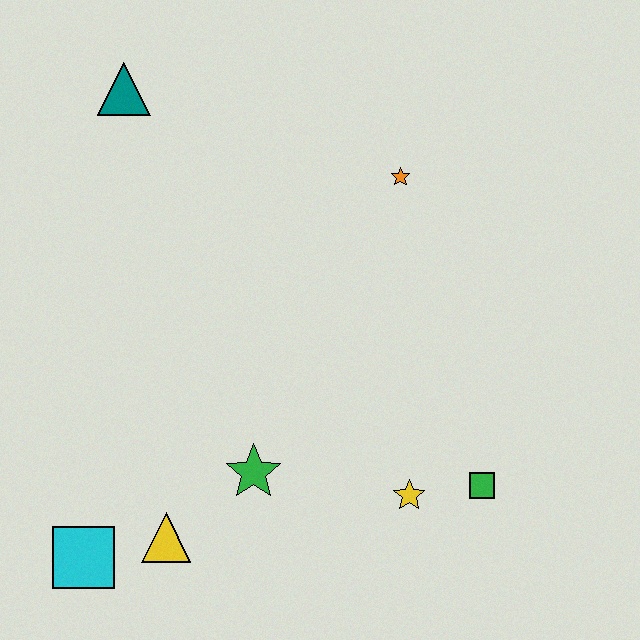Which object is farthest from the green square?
The teal triangle is farthest from the green square.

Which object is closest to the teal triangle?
The orange star is closest to the teal triangle.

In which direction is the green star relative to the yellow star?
The green star is to the left of the yellow star.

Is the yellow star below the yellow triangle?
No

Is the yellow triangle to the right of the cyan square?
Yes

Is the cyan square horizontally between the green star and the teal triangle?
No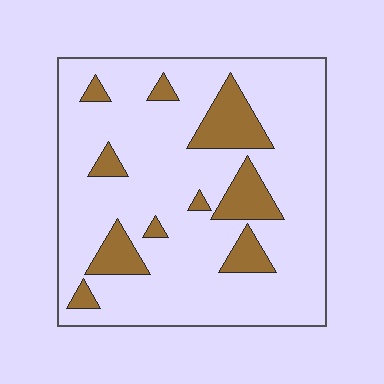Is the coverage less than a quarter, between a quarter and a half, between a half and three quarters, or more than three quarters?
Less than a quarter.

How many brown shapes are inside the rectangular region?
10.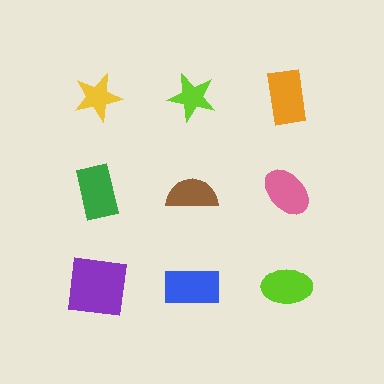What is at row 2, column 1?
A green rectangle.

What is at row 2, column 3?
A pink ellipse.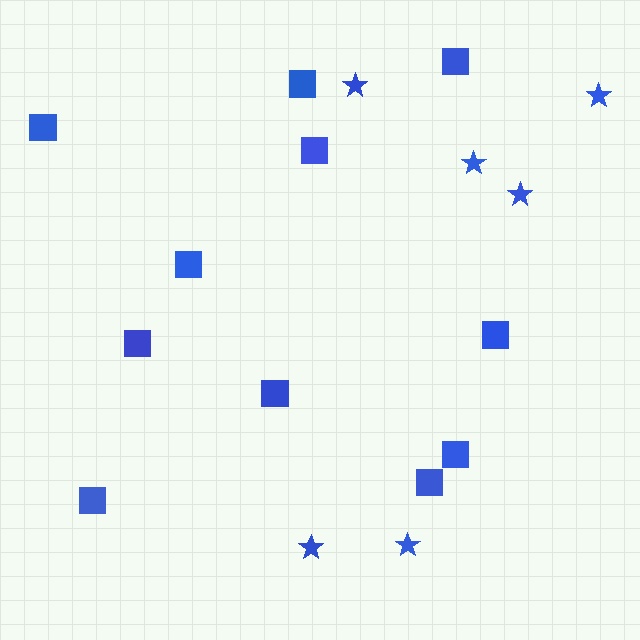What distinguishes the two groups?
There are 2 groups: one group of squares (11) and one group of stars (6).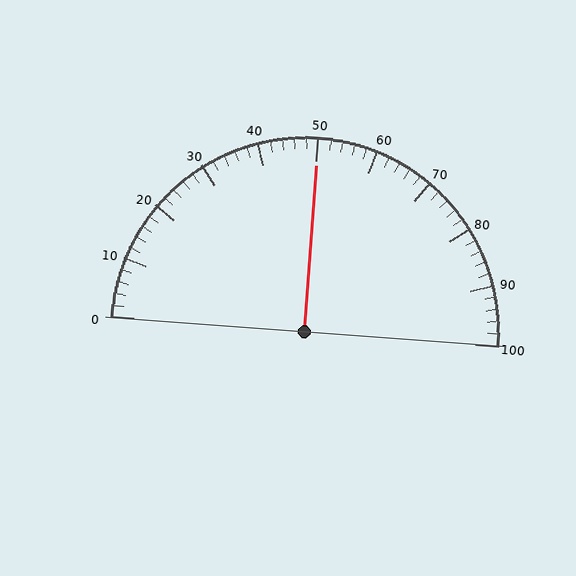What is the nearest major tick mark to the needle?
The nearest major tick mark is 50.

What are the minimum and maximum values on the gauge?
The gauge ranges from 0 to 100.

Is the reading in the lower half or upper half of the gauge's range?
The reading is in the upper half of the range (0 to 100).